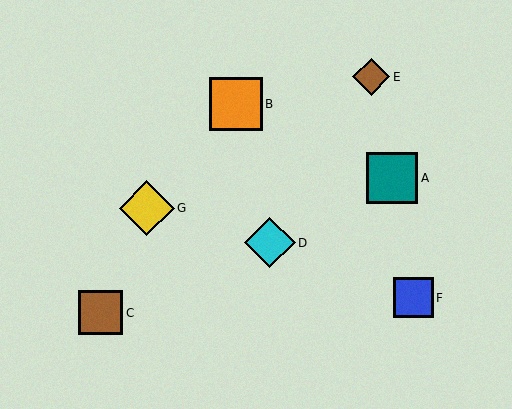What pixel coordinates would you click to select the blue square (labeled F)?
Click at (413, 298) to select the blue square F.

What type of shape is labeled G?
Shape G is a yellow diamond.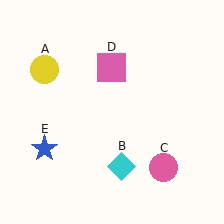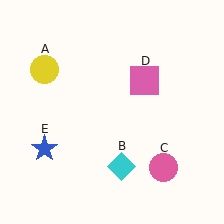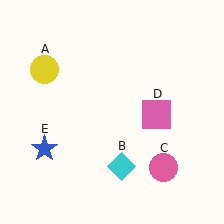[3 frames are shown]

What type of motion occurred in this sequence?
The pink square (object D) rotated clockwise around the center of the scene.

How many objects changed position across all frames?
1 object changed position: pink square (object D).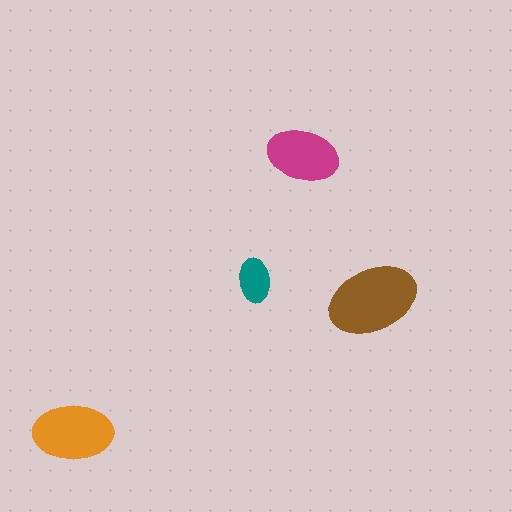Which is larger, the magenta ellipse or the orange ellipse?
The orange one.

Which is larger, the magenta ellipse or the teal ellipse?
The magenta one.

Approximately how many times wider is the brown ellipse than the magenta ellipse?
About 1.5 times wider.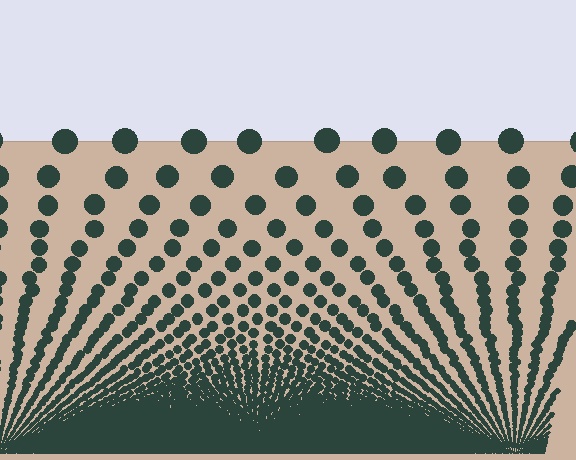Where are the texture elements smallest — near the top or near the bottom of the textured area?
Near the bottom.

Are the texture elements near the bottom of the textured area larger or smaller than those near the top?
Smaller. The gradient is inverted — elements near the bottom are smaller and denser.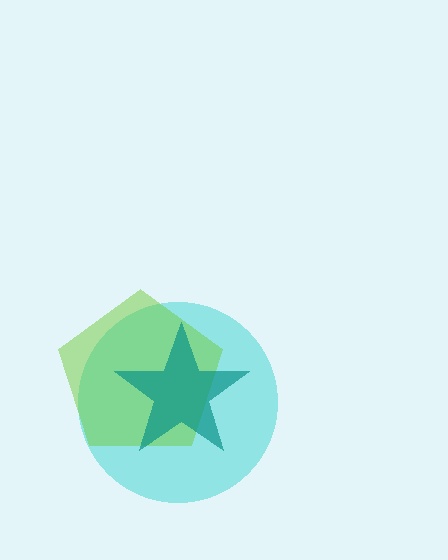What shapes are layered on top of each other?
The layered shapes are: a cyan circle, a lime pentagon, a teal star.